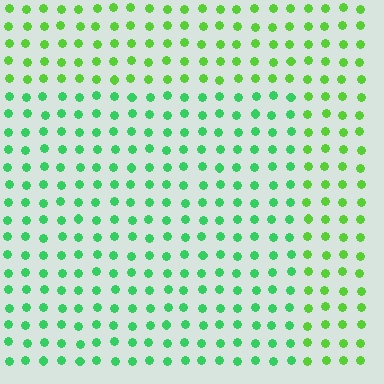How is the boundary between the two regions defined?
The boundary is defined purely by a slight shift in hue (about 31 degrees). Spacing, size, and orientation are identical on both sides.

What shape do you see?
I see a rectangle.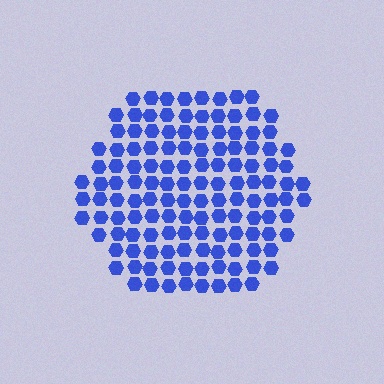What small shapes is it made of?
It is made of small hexagons.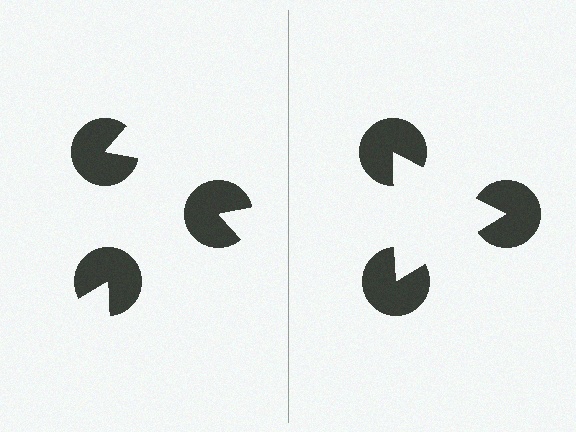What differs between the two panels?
The pac-man discs are positioned identically on both sides; only the wedge orientations differ. On the right they align to a triangle; on the left they are misaligned.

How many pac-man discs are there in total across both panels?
6 — 3 on each side.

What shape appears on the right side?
An illusory triangle.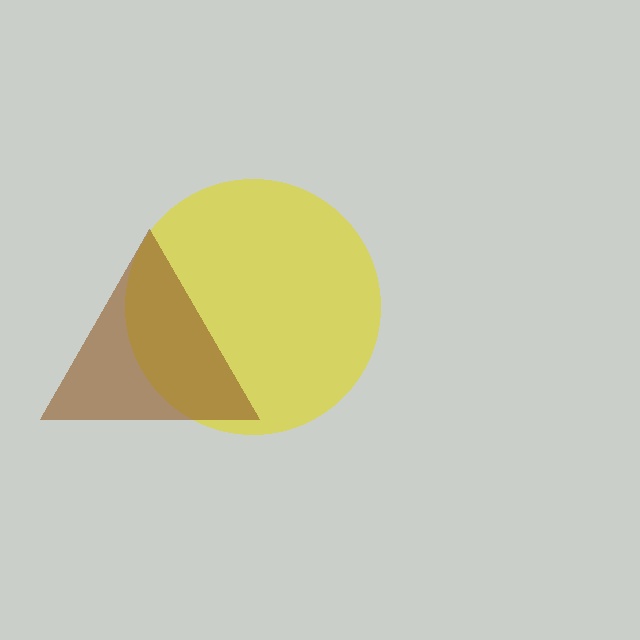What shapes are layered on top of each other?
The layered shapes are: a yellow circle, a brown triangle.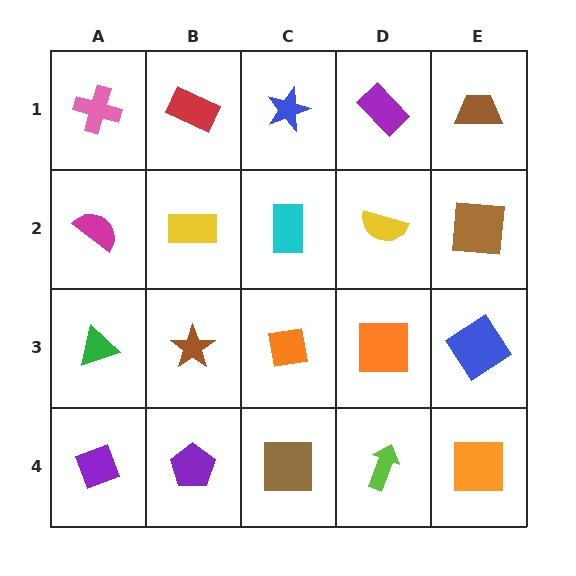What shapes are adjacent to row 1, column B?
A yellow rectangle (row 2, column B), a pink cross (row 1, column A), a blue star (row 1, column C).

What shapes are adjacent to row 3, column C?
A cyan rectangle (row 2, column C), a brown square (row 4, column C), a brown star (row 3, column B), an orange square (row 3, column D).